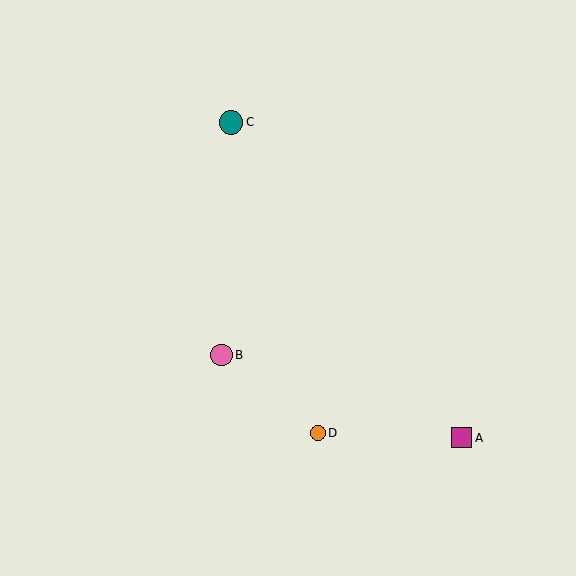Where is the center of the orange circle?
The center of the orange circle is at (318, 433).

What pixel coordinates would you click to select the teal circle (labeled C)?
Click at (231, 122) to select the teal circle C.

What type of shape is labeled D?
Shape D is an orange circle.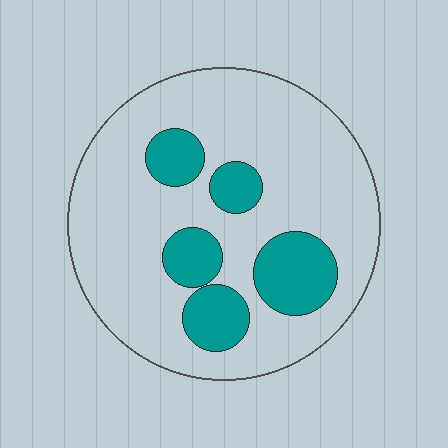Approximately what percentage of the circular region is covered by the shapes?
Approximately 20%.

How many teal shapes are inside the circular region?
5.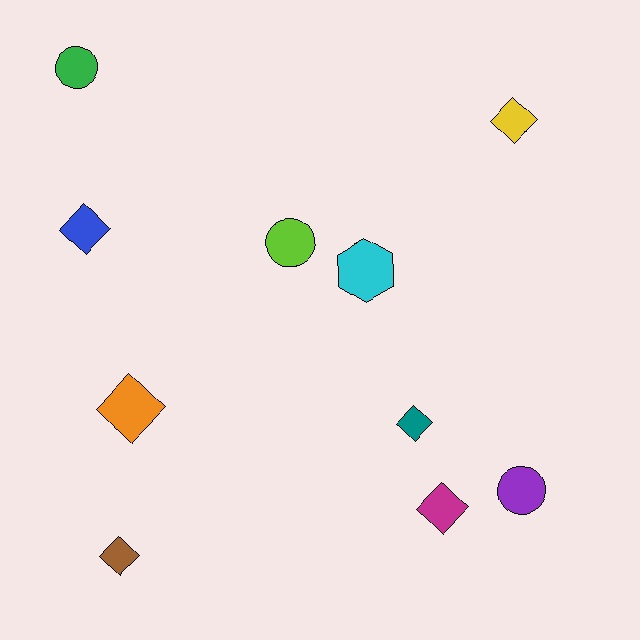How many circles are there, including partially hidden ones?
There are 3 circles.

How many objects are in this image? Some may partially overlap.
There are 10 objects.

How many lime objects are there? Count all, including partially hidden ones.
There is 1 lime object.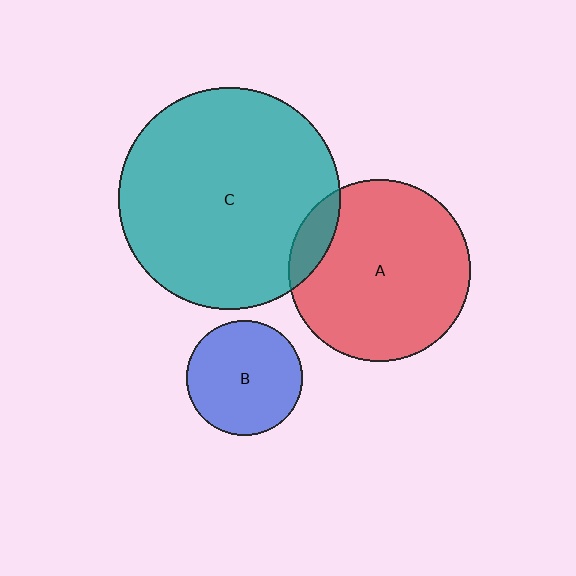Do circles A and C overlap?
Yes.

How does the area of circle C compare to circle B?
Approximately 3.7 times.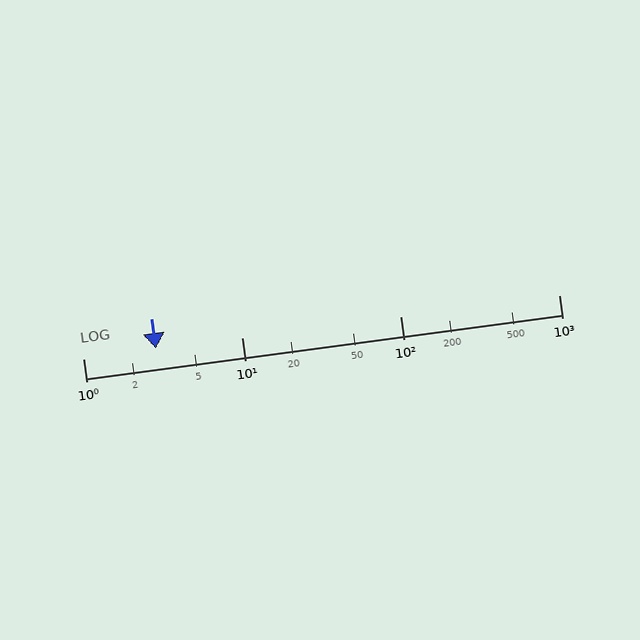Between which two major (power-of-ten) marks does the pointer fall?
The pointer is between 1 and 10.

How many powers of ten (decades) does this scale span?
The scale spans 3 decades, from 1 to 1000.